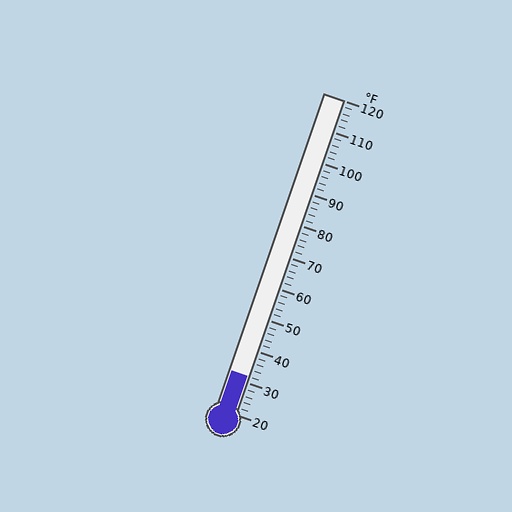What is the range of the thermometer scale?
The thermometer scale ranges from 20°F to 120°F.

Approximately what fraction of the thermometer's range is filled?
The thermometer is filled to approximately 10% of its range.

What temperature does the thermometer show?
The thermometer shows approximately 32°F.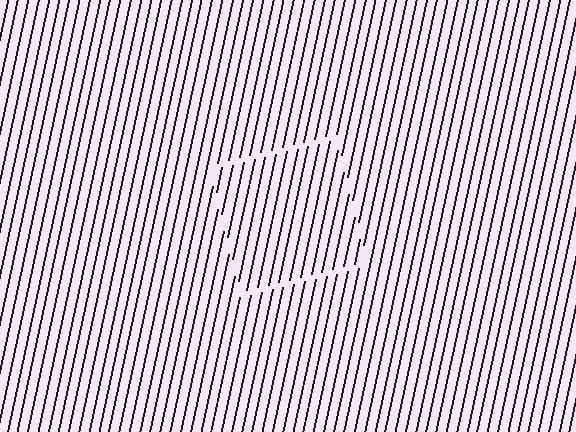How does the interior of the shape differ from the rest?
The interior of the shape contains the same grating, shifted by half a period — the contour is defined by the phase discontinuity where line-ends from the inner and outer gratings abut.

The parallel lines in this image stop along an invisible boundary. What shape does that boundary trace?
An illusory square. The interior of the shape contains the same grating, shifted by half a period — the contour is defined by the phase discontinuity where line-ends from the inner and outer gratings abut.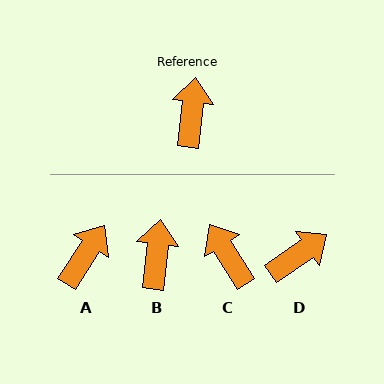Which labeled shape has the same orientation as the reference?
B.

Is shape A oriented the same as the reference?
No, it is off by about 27 degrees.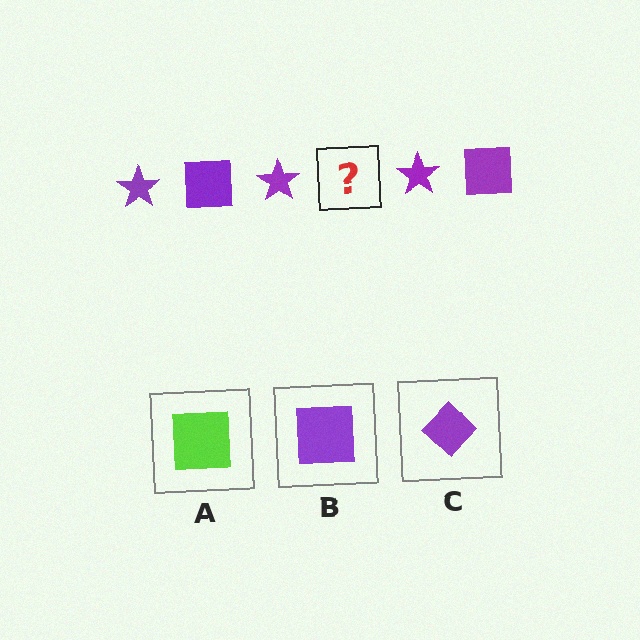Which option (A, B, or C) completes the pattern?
B.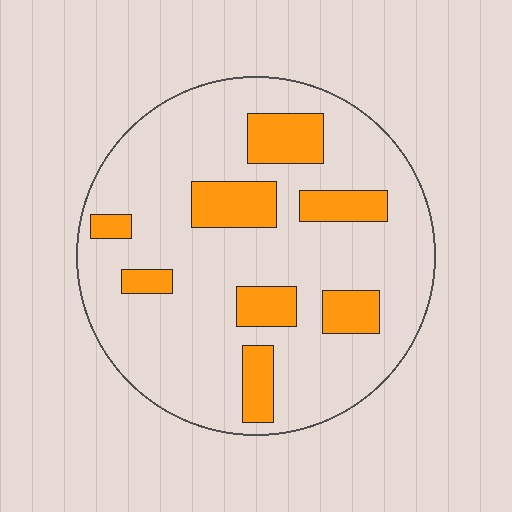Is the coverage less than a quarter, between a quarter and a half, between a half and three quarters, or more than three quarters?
Less than a quarter.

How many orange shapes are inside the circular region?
8.